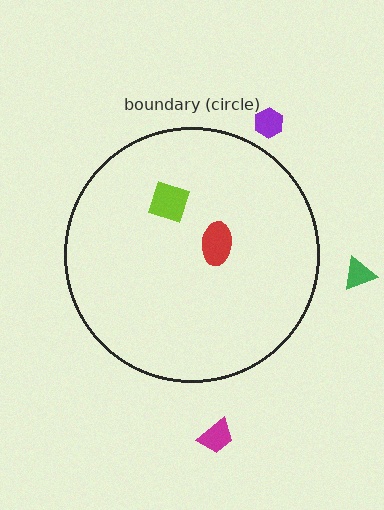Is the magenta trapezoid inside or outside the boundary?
Outside.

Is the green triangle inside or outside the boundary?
Outside.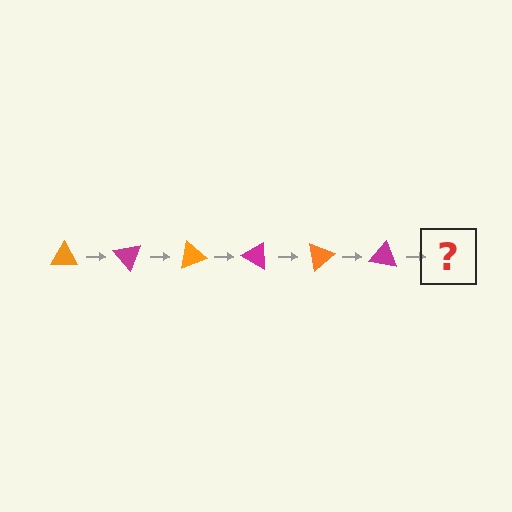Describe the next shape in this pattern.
It should be an orange triangle, rotated 300 degrees from the start.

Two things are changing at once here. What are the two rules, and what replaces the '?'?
The two rules are that it rotates 50 degrees each step and the color cycles through orange and magenta. The '?' should be an orange triangle, rotated 300 degrees from the start.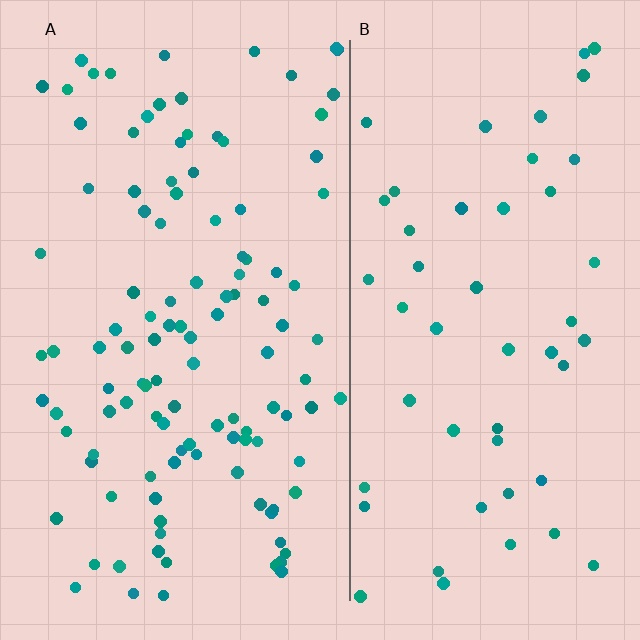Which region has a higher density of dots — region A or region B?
A (the left).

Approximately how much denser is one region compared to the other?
Approximately 2.3× — region A over region B.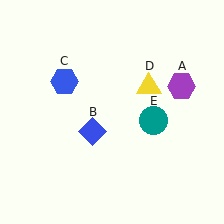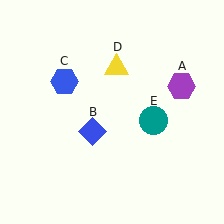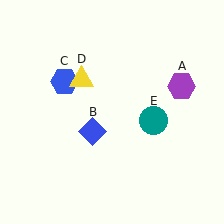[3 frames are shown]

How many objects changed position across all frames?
1 object changed position: yellow triangle (object D).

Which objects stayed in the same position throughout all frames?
Purple hexagon (object A) and blue diamond (object B) and blue hexagon (object C) and teal circle (object E) remained stationary.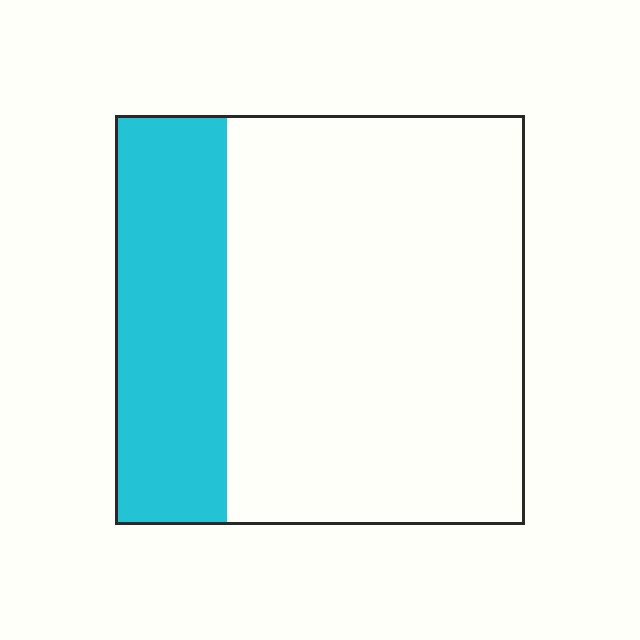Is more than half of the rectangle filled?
No.